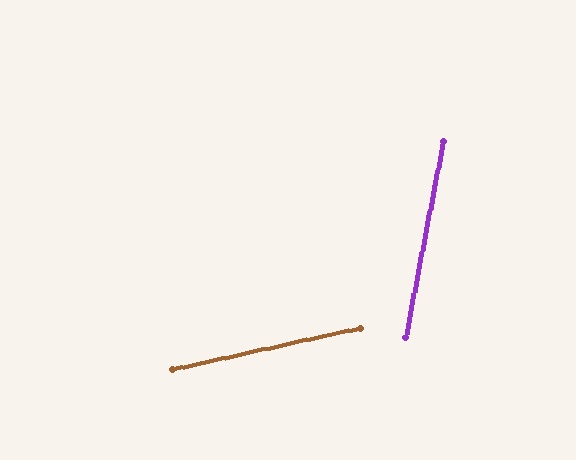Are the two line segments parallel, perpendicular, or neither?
Neither parallel nor perpendicular — they differ by about 67°.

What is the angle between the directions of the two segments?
Approximately 67 degrees.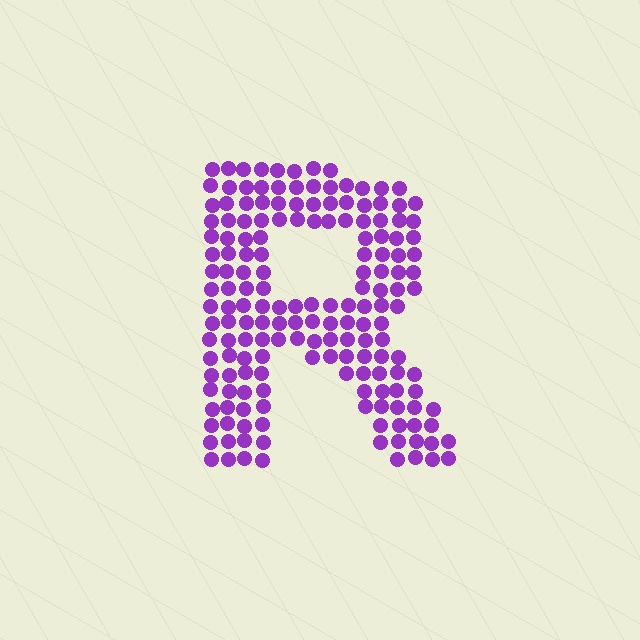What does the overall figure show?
The overall figure shows the letter R.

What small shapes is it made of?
It is made of small circles.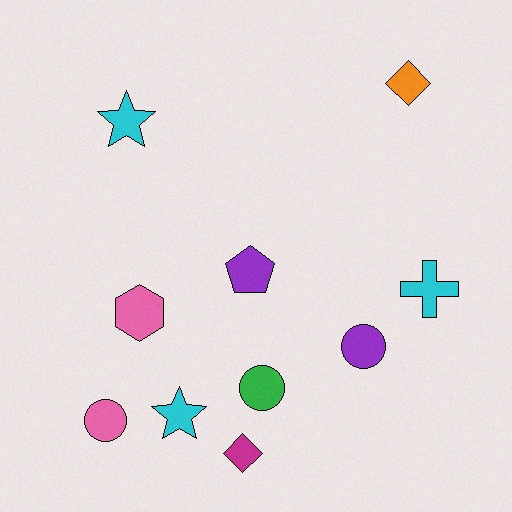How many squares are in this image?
There are no squares.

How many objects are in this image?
There are 10 objects.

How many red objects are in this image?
There are no red objects.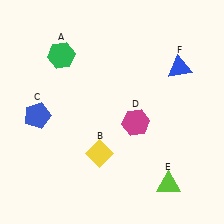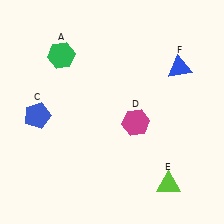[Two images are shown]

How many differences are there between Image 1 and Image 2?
There is 1 difference between the two images.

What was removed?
The yellow diamond (B) was removed in Image 2.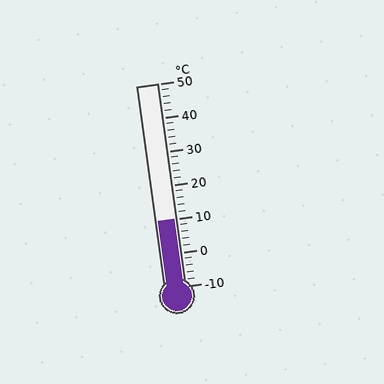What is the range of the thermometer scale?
The thermometer scale ranges from -10°C to 50°C.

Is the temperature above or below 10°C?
The temperature is at 10°C.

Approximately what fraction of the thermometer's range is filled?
The thermometer is filled to approximately 35% of its range.